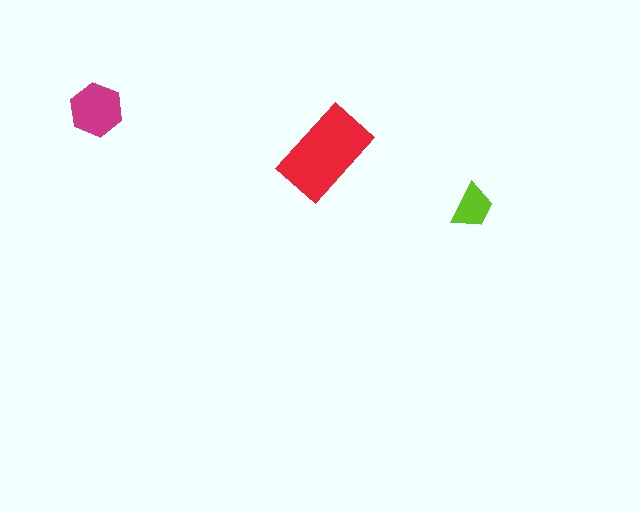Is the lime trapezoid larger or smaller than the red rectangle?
Smaller.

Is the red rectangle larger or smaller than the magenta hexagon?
Larger.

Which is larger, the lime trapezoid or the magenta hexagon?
The magenta hexagon.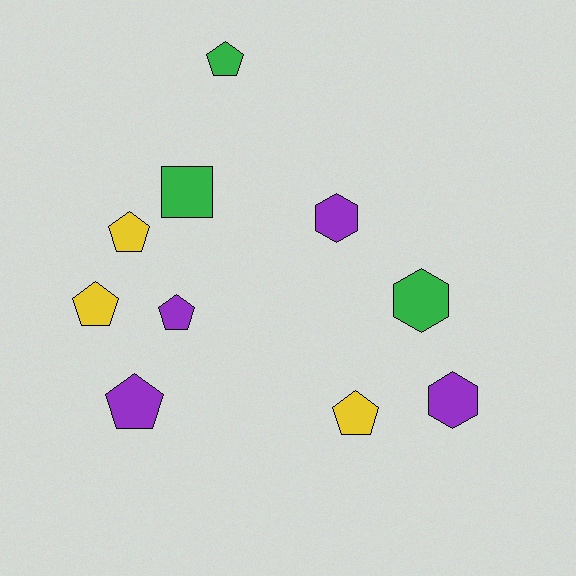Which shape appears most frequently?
Pentagon, with 6 objects.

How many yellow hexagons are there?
There are no yellow hexagons.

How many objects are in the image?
There are 10 objects.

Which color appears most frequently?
Purple, with 4 objects.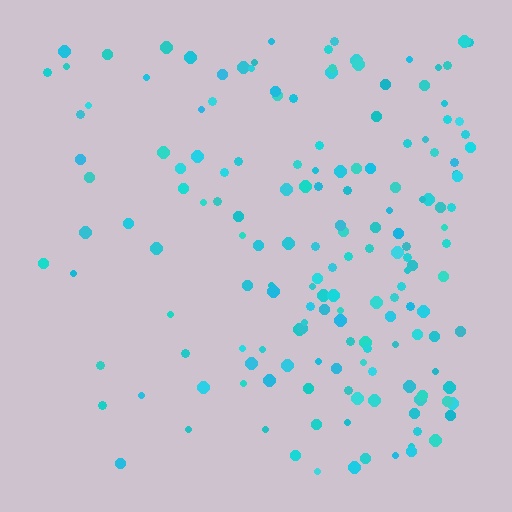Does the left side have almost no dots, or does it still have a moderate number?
Still a moderate number, just noticeably fewer than the right.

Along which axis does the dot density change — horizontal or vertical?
Horizontal.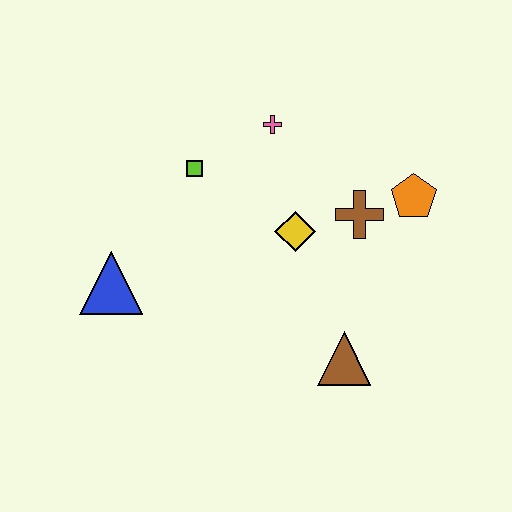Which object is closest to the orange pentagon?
The brown cross is closest to the orange pentagon.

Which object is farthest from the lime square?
The brown triangle is farthest from the lime square.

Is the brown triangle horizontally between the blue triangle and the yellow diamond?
No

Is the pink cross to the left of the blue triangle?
No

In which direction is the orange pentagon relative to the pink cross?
The orange pentagon is to the right of the pink cross.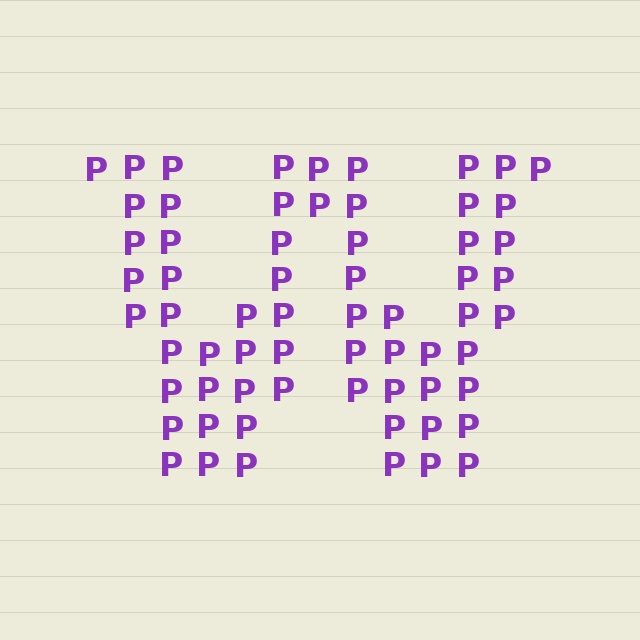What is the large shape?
The large shape is the letter W.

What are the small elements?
The small elements are letter P's.